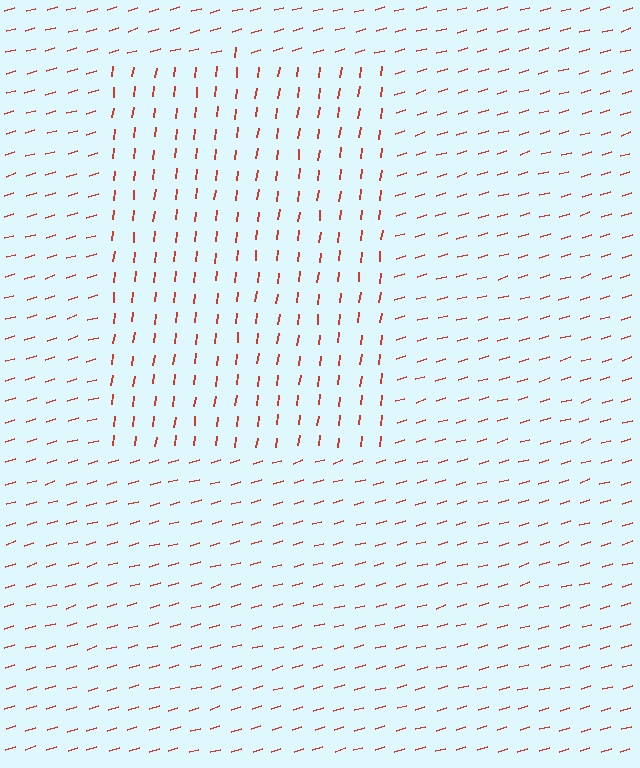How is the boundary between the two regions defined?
The boundary is defined purely by a change in line orientation (approximately 66 degrees difference). All lines are the same color and thickness.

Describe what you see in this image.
The image is filled with small red line segments. A rectangle region in the image has lines oriented differently from the surrounding lines, creating a visible texture boundary.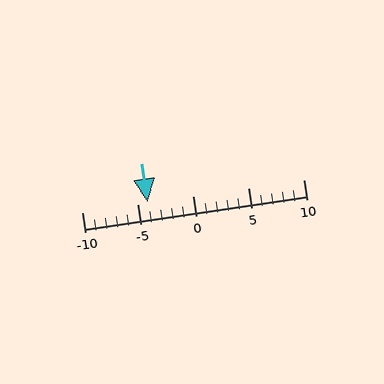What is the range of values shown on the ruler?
The ruler shows values from -10 to 10.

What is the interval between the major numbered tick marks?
The major tick marks are spaced 5 units apart.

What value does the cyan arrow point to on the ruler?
The cyan arrow points to approximately -4.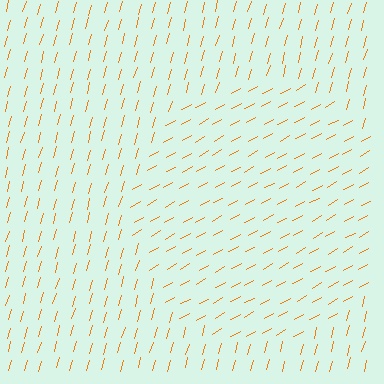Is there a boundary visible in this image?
Yes, there is a texture boundary formed by a change in line orientation.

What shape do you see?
I see a circle.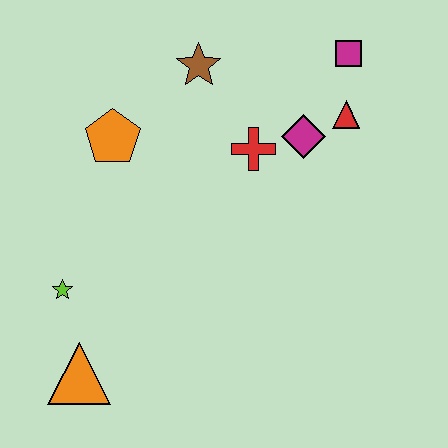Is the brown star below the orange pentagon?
No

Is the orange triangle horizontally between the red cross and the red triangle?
No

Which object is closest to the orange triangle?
The lime star is closest to the orange triangle.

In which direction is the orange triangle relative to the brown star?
The orange triangle is below the brown star.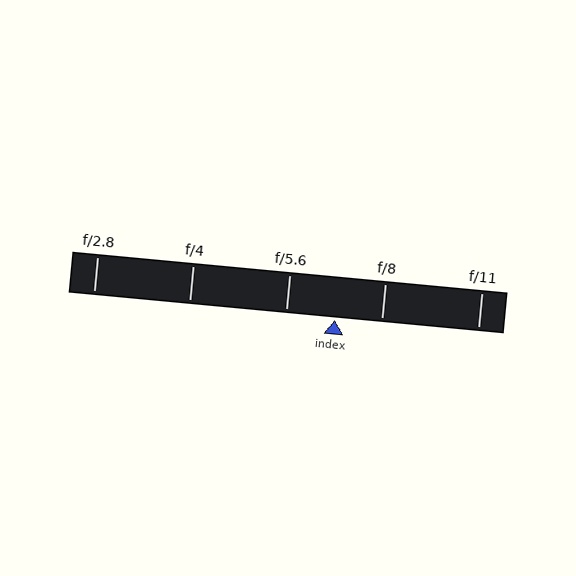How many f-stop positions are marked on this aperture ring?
There are 5 f-stop positions marked.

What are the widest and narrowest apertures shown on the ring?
The widest aperture shown is f/2.8 and the narrowest is f/11.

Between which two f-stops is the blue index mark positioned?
The index mark is between f/5.6 and f/8.